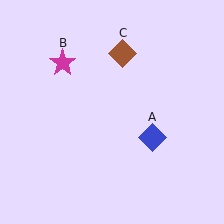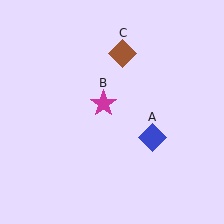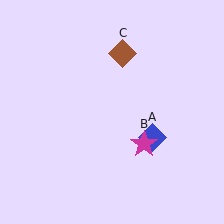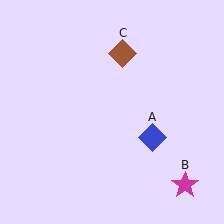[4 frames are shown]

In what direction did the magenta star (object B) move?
The magenta star (object B) moved down and to the right.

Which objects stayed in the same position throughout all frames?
Blue diamond (object A) and brown diamond (object C) remained stationary.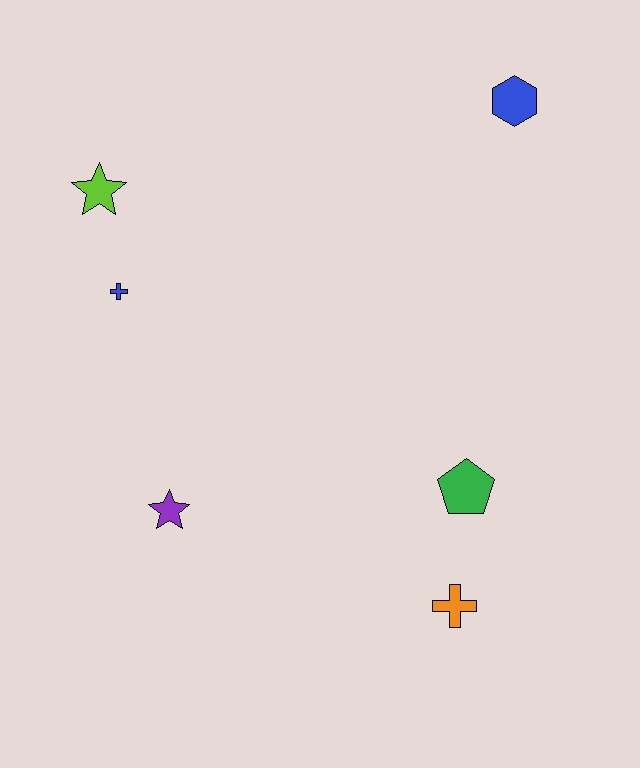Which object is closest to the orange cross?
The green pentagon is closest to the orange cross.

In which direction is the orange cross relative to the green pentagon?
The orange cross is below the green pentagon.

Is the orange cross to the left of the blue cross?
No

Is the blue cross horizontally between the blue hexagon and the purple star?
No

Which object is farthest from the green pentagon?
The lime star is farthest from the green pentagon.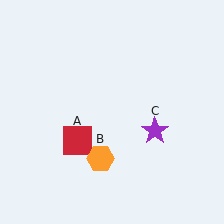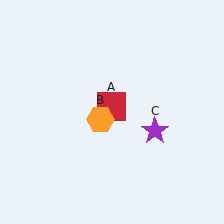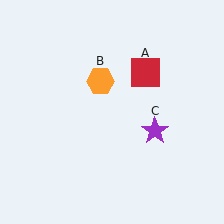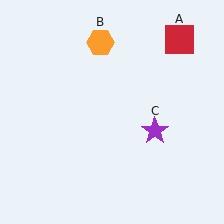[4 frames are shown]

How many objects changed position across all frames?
2 objects changed position: red square (object A), orange hexagon (object B).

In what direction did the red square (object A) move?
The red square (object A) moved up and to the right.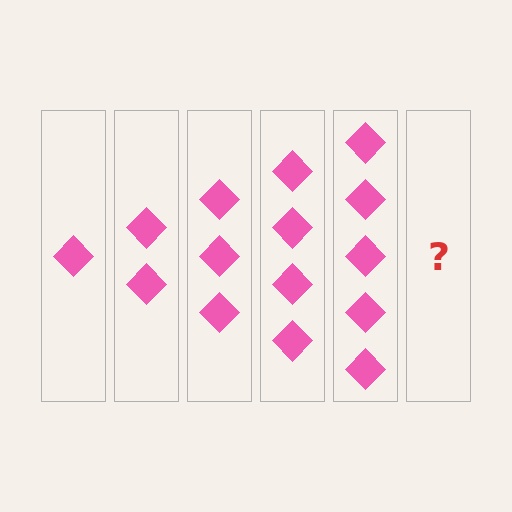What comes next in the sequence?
The next element should be 6 diamonds.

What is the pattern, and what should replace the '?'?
The pattern is that each step adds one more diamond. The '?' should be 6 diamonds.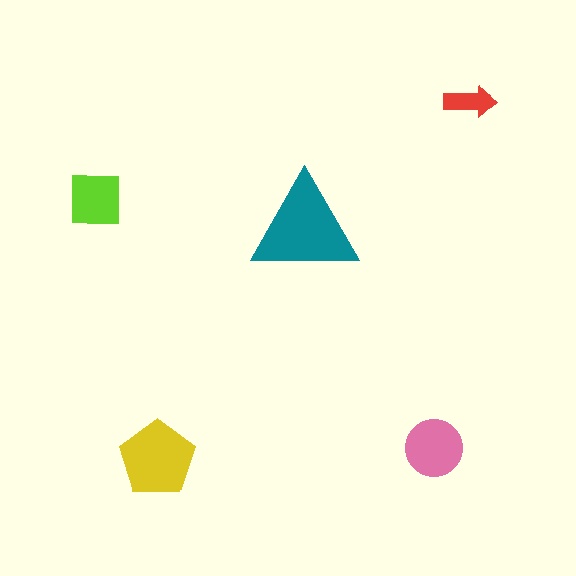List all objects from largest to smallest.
The teal triangle, the yellow pentagon, the pink circle, the lime square, the red arrow.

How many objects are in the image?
There are 5 objects in the image.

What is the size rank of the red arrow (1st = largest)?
5th.